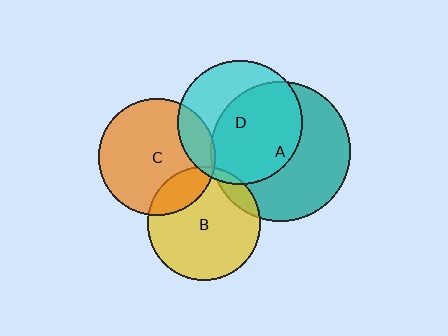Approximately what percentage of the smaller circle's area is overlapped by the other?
Approximately 5%.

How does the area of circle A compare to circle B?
Approximately 1.5 times.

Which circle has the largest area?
Circle A (teal).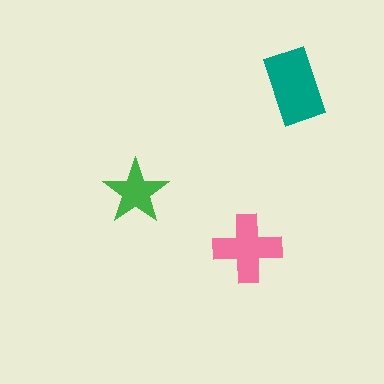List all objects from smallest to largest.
The green star, the pink cross, the teal rectangle.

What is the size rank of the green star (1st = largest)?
3rd.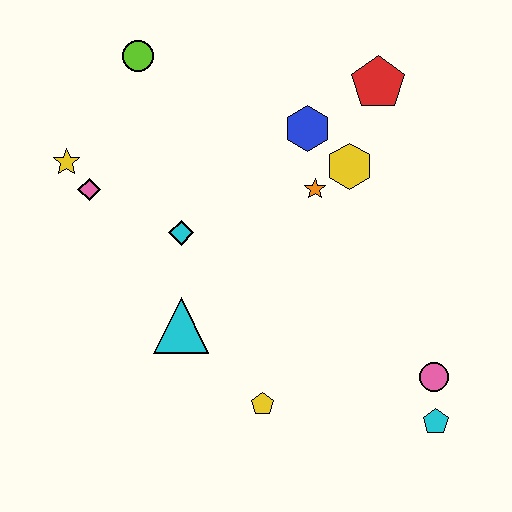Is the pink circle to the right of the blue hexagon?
Yes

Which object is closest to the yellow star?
The pink diamond is closest to the yellow star.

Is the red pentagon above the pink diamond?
Yes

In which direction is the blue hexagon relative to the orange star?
The blue hexagon is above the orange star.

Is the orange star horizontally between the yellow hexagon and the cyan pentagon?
No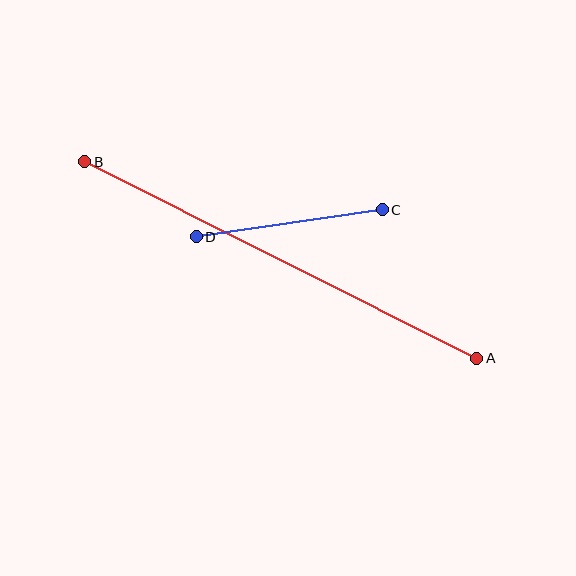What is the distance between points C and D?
The distance is approximately 188 pixels.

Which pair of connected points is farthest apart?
Points A and B are farthest apart.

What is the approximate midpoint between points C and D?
The midpoint is at approximately (289, 223) pixels.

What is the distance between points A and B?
The distance is approximately 438 pixels.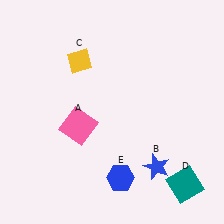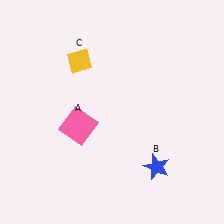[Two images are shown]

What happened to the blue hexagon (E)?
The blue hexagon (E) was removed in Image 2. It was in the bottom-right area of Image 1.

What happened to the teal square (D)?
The teal square (D) was removed in Image 2. It was in the bottom-right area of Image 1.